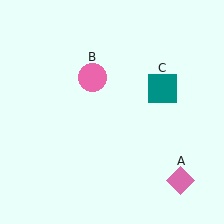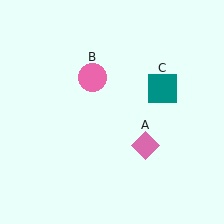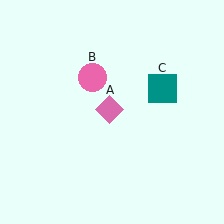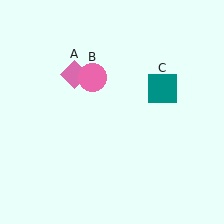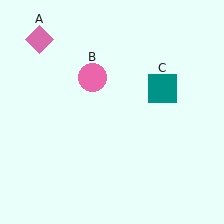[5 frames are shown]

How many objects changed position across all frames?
1 object changed position: pink diamond (object A).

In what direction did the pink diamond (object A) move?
The pink diamond (object A) moved up and to the left.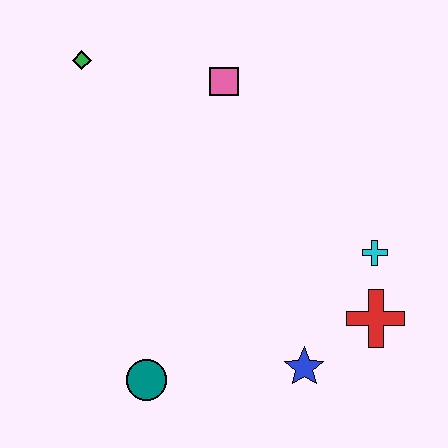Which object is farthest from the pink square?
The teal circle is farthest from the pink square.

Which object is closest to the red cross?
The cyan cross is closest to the red cross.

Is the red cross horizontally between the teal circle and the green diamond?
No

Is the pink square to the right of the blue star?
No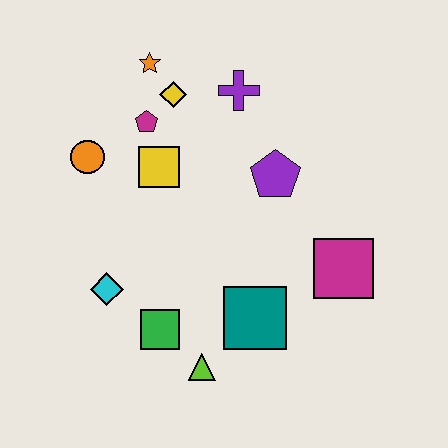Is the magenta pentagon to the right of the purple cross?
No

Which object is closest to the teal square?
The lime triangle is closest to the teal square.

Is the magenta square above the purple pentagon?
No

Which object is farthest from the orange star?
The lime triangle is farthest from the orange star.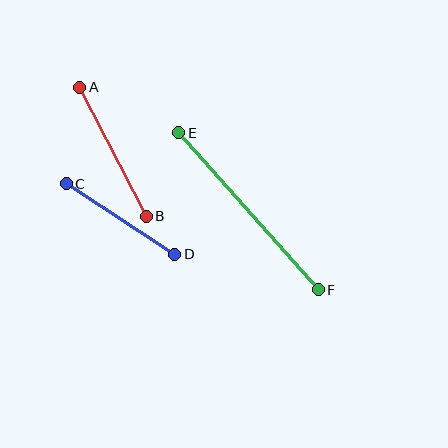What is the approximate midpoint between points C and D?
The midpoint is at approximately (121, 219) pixels.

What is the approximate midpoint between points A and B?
The midpoint is at approximately (113, 152) pixels.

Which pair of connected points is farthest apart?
Points E and F are farthest apart.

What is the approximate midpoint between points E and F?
The midpoint is at approximately (249, 211) pixels.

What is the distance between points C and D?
The distance is approximately 129 pixels.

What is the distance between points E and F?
The distance is approximately 210 pixels.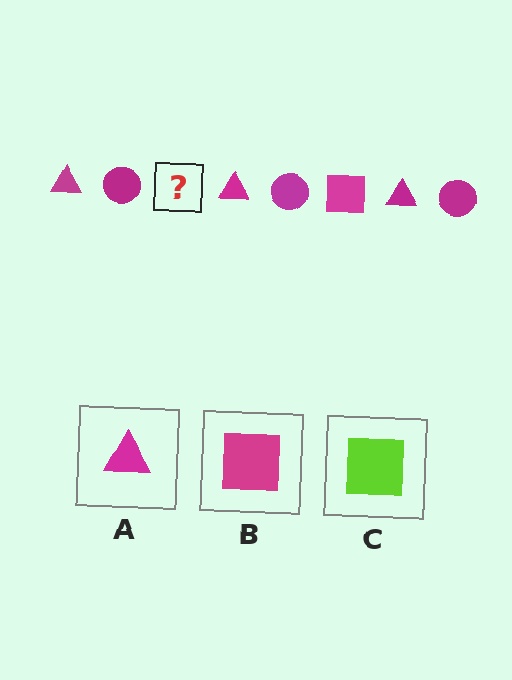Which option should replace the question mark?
Option B.